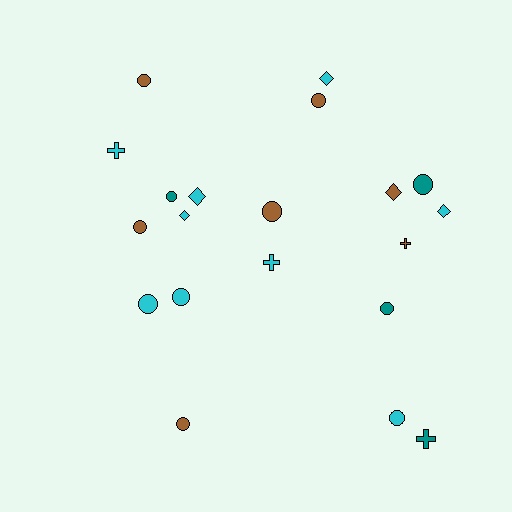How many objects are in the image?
There are 20 objects.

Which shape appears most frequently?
Circle, with 11 objects.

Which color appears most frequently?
Cyan, with 9 objects.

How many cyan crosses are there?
There are 2 cyan crosses.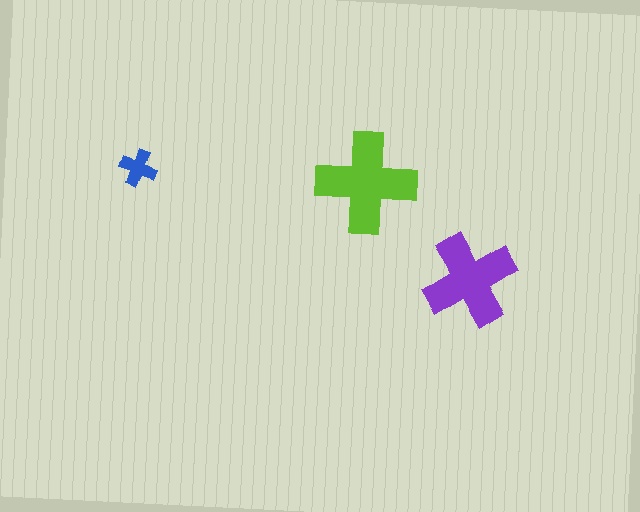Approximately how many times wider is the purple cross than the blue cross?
About 2.5 times wider.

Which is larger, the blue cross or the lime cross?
The lime one.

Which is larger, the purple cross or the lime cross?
The lime one.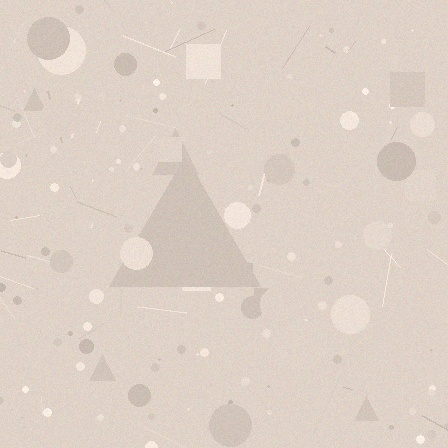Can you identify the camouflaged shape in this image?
The camouflaged shape is a triangle.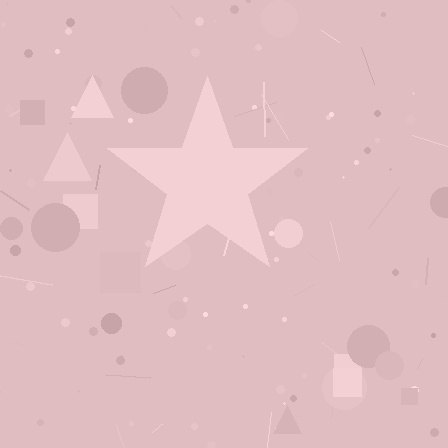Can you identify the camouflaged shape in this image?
The camouflaged shape is a star.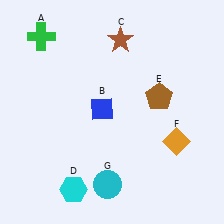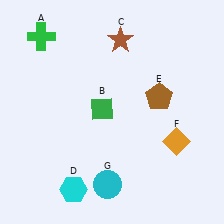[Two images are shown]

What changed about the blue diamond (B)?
In Image 1, B is blue. In Image 2, it changed to green.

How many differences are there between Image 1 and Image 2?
There is 1 difference between the two images.